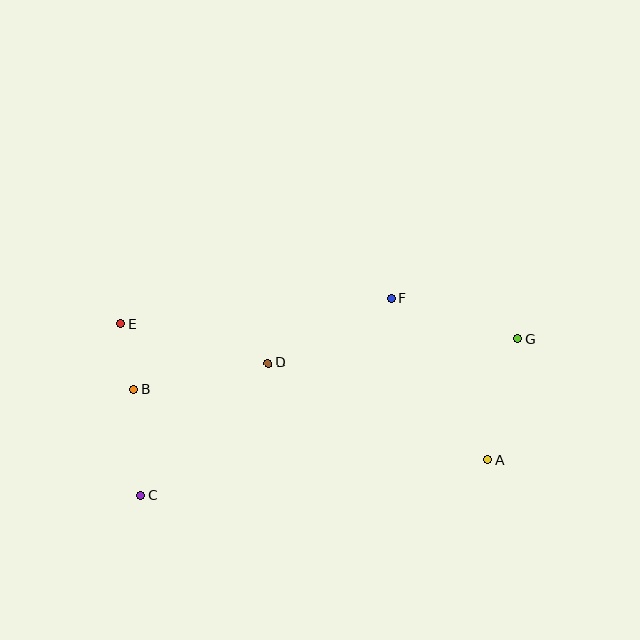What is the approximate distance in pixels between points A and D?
The distance between A and D is approximately 240 pixels.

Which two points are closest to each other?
Points B and E are closest to each other.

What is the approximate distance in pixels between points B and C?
The distance between B and C is approximately 107 pixels.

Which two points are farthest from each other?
Points C and G are farthest from each other.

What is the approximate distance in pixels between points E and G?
The distance between E and G is approximately 397 pixels.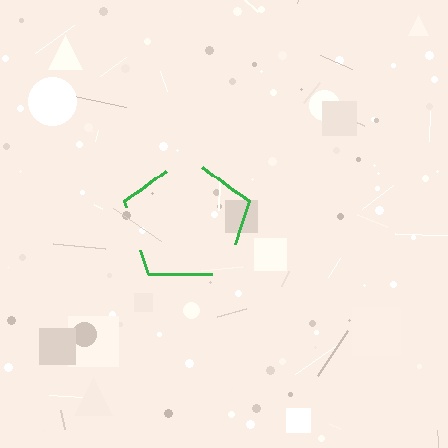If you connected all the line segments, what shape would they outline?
They would outline a pentagon.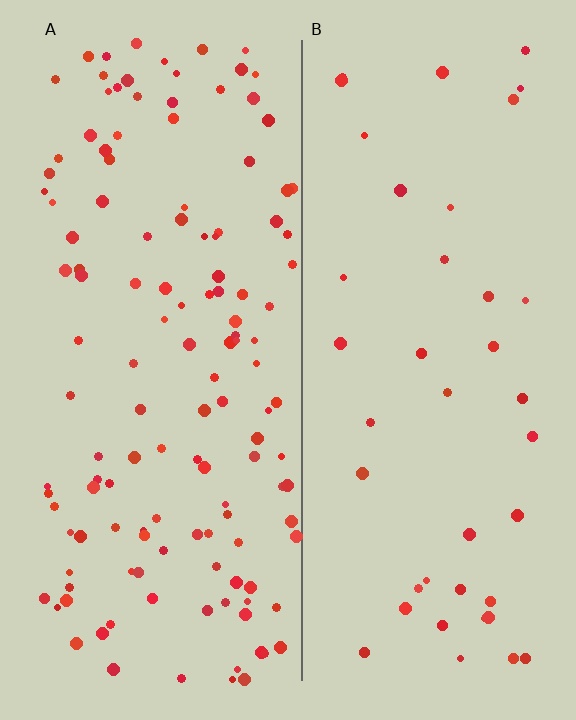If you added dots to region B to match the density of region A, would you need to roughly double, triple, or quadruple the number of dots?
Approximately triple.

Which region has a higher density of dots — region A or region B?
A (the left).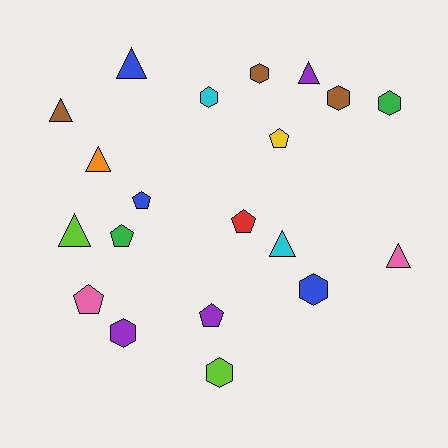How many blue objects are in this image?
There are 3 blue objects.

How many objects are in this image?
There are 20 objects.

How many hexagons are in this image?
There are 7 hexagons.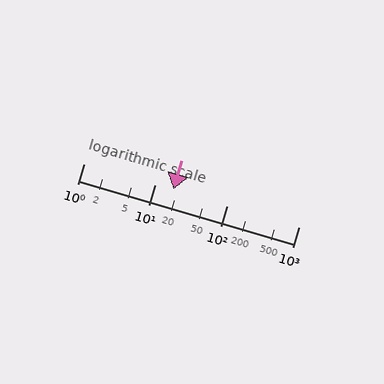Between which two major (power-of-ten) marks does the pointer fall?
The pointer is between 10 and 100.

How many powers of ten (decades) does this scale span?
The scale spans 3 decades, from 1 to 1000.